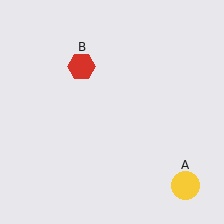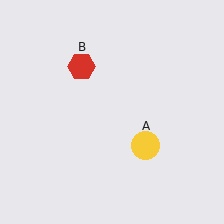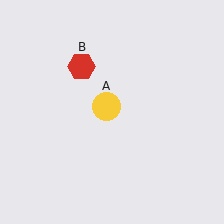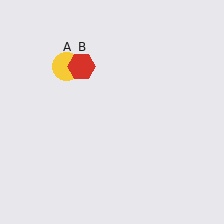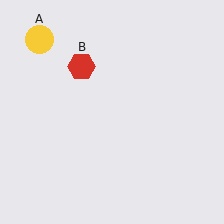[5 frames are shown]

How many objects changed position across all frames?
1 object changed position: yellow circle (object A).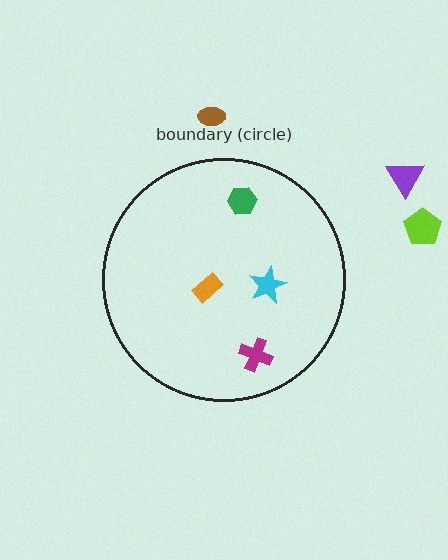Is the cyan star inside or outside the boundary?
Inside.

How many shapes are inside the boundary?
4 inside, 3 outside.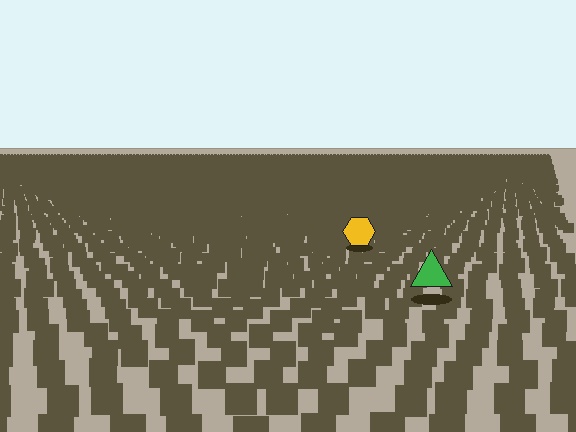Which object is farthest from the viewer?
The yellow hexagon is farthest from the viewer. It appears smaller and the ground texture around it is denser.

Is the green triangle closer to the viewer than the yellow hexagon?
Yes. The green triangle is closer — you can tell from the texture gradient: the ground texture is coarser near it.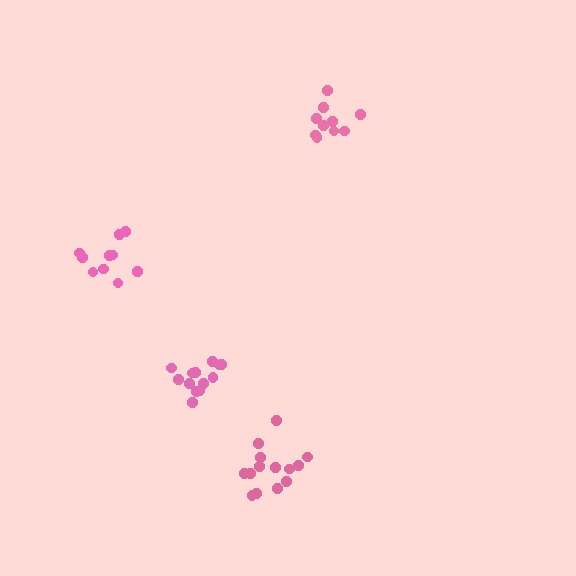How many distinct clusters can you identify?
There are 4 distinct clusters.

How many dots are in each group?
Group 1: 14 dots, Group 2: 10 dots, Group 3: 14 dots, Group 4: 10 dots (48 total).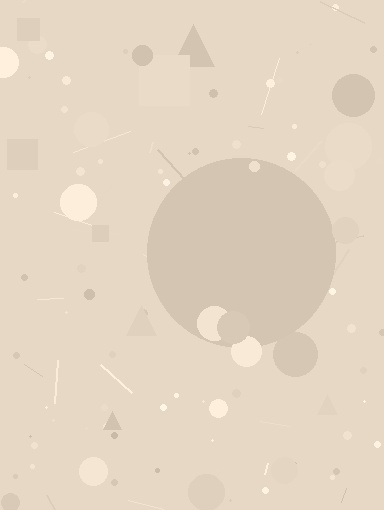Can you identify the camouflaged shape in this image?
The camouflaged shape is a circle.